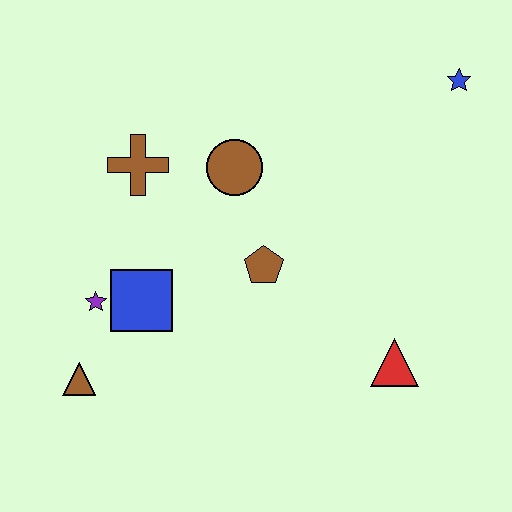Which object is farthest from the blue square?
The blue star is farthest from the blue square.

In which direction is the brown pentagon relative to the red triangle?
The brown pentagon is to the left of the red triangle.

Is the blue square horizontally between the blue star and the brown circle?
No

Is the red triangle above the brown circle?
No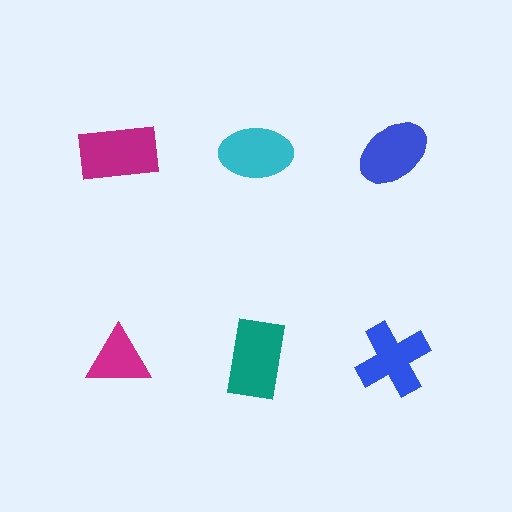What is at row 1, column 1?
A magenta rectangle.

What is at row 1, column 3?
A blue ellipse.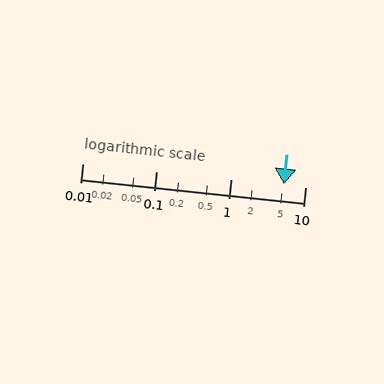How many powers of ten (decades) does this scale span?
The scale spans 3 decades, from 0.01 to 10.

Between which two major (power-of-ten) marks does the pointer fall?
The pointer is between 1 and 10.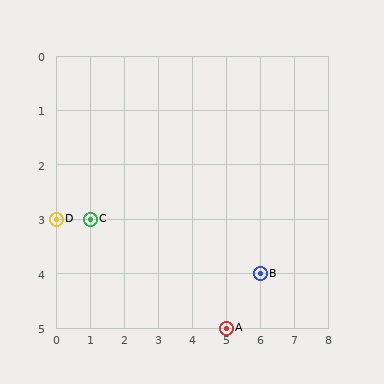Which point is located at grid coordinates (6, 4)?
Point B is at (6, 4).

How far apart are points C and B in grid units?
Points C and B are 5 columns and 1 row apart (about 5.1 grid units diagonally).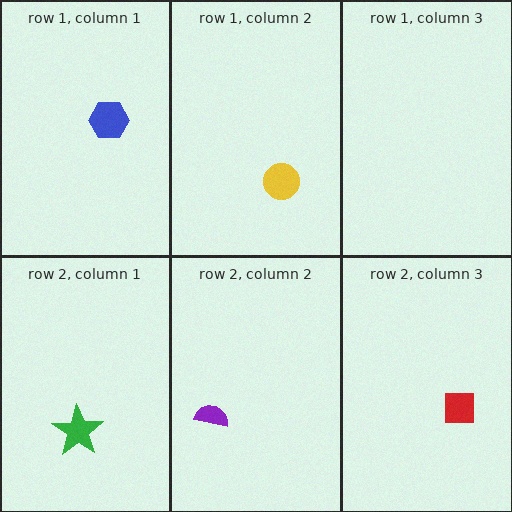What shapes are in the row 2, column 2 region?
The purple semicircle.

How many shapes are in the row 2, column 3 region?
1.